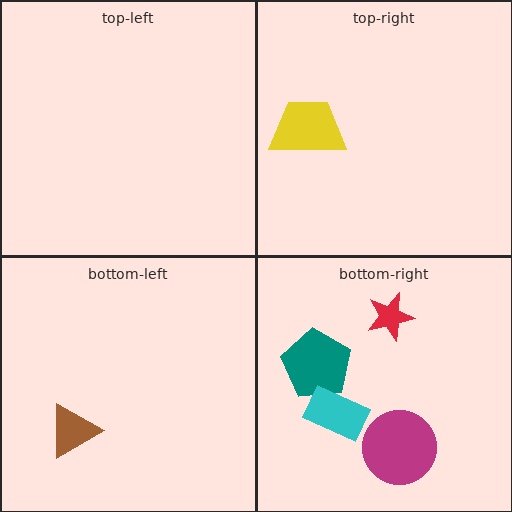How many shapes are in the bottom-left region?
1.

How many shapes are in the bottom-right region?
4.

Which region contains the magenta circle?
The bottom-right region.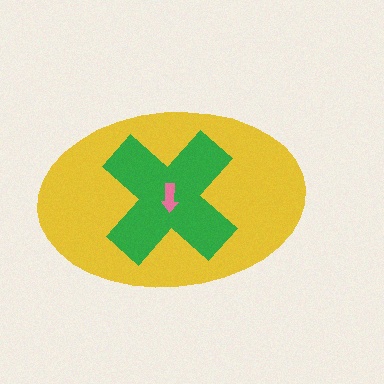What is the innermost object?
The pink arrow.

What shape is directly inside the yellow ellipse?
The green cross.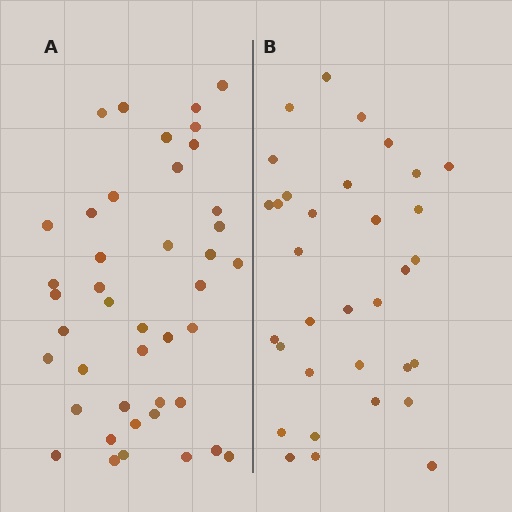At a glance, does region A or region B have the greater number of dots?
Region A (the left region) has more dots.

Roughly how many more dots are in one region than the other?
Region A has roughly 8 or so more dots than region B.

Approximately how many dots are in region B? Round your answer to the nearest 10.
About 30 dots. (The exact count is 33, which rounds to 30.)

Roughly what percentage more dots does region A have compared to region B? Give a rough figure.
About 25% more.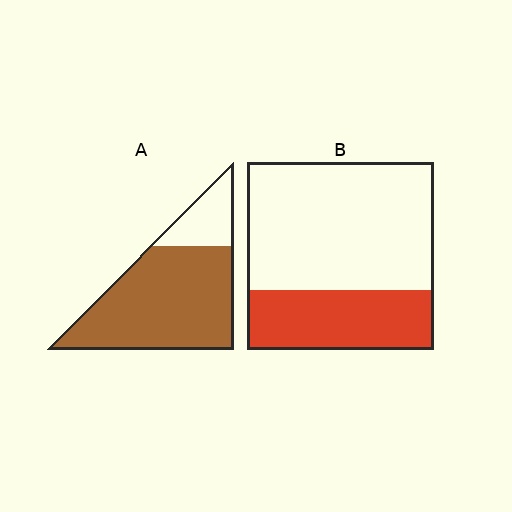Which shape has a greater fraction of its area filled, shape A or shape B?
Shape A.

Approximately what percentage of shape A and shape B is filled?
A is approximately 80% and B is approximately 30%.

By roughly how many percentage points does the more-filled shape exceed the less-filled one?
By roughly 50 percentage points (A over B).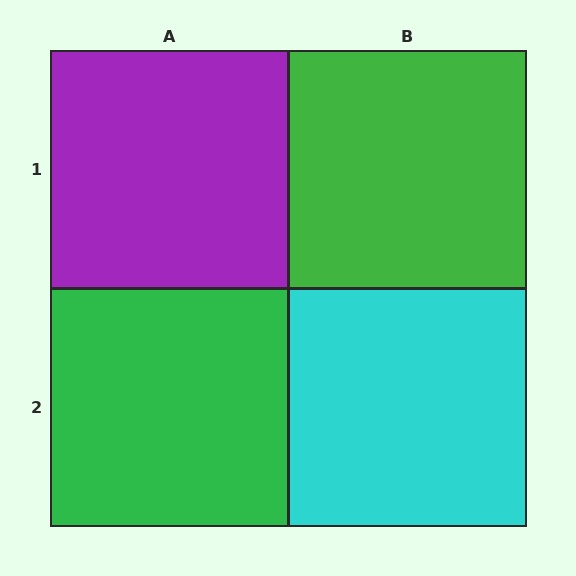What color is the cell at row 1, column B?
Green.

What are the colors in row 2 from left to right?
Green, cyan.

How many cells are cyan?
1 cell is cyan.